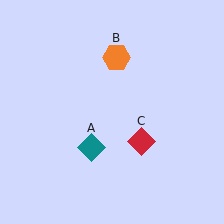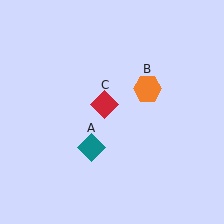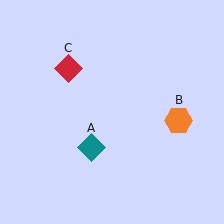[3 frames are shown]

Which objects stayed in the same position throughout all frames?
Teal diamond (object A) remained stationary.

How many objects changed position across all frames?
2 objects changed position: orange hexagon (object B), red diamond (object C).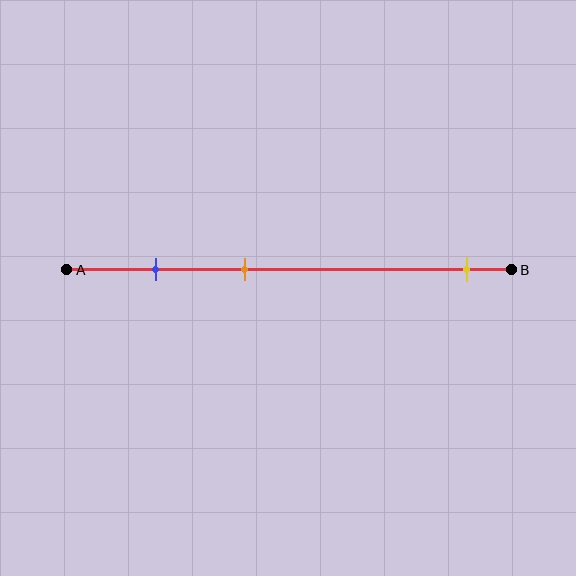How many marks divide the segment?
There are 3 marks dividing the segment.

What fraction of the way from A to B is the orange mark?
The orange mark is approximately 40% (0.4) of the way from A to B.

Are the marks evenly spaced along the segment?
No, the marks are not evenly spaced.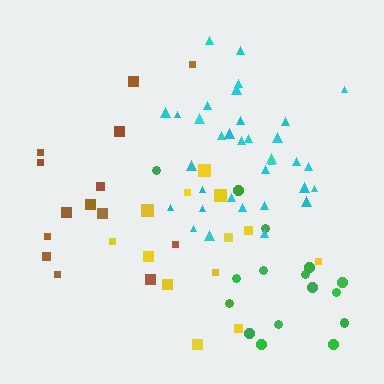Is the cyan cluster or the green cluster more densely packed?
Cyan.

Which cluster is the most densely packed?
Cyan.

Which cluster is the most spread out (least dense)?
Brown.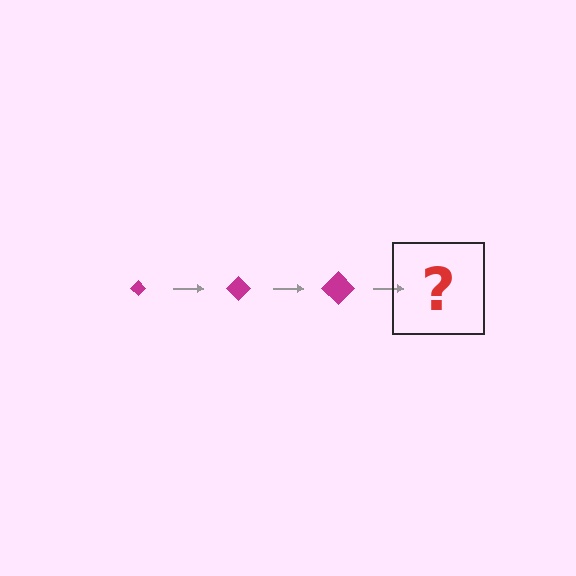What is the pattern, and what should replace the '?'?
The pattern is that the diamond gets progressively larger each step. The '?' should be a magenta diamond, larger than the previous one.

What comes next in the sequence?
The next element should be a magenta diamond, larger than the previous one.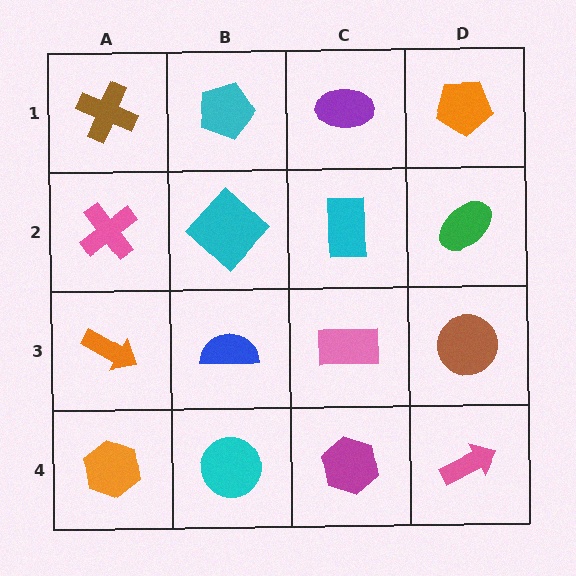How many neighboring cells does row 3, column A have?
3.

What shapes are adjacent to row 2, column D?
An orange pentagon (row 1, column D), a brown circle (row 3, column D), a cyan rectangle (row 2, column C).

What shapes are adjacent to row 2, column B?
A cyan pentagon (row 1, column B), a blue semicircle (row 3, column B), a pink cross (row 2, column A), a cyan rectangle (row 2, column C).